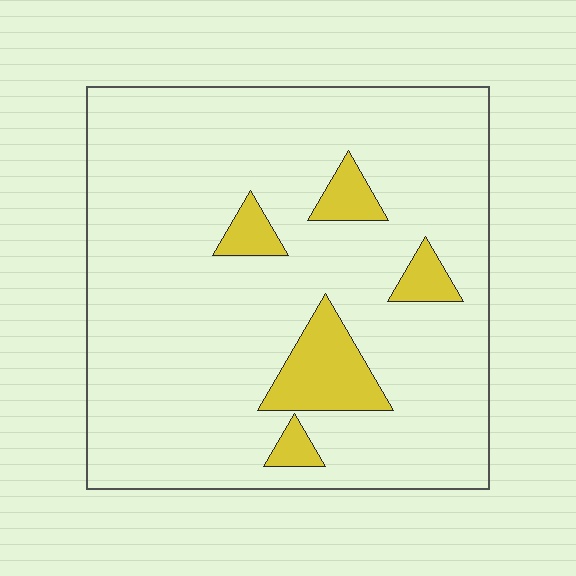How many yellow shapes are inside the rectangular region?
5.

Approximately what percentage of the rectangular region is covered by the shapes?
Approximately 10%.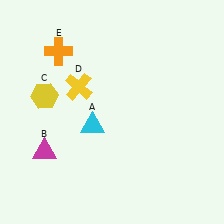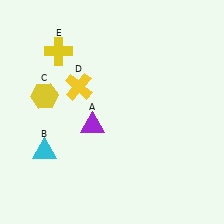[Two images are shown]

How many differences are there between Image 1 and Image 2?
There are 3 differences between the two images.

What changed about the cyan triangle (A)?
In Image 1, A is cyan. In Image 2, it changed to purple.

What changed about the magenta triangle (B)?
In Image 1, B is magenta. In Image 2, it changed to cyan.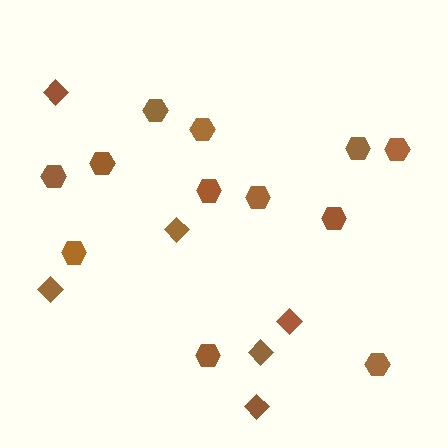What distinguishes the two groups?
There are 2 groups: one group of hexagons (12) and one group of diamonds (6).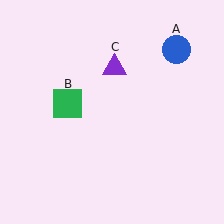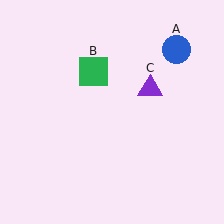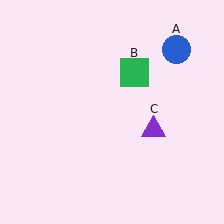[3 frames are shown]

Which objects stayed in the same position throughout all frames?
Blue circle (object A) remained stationary.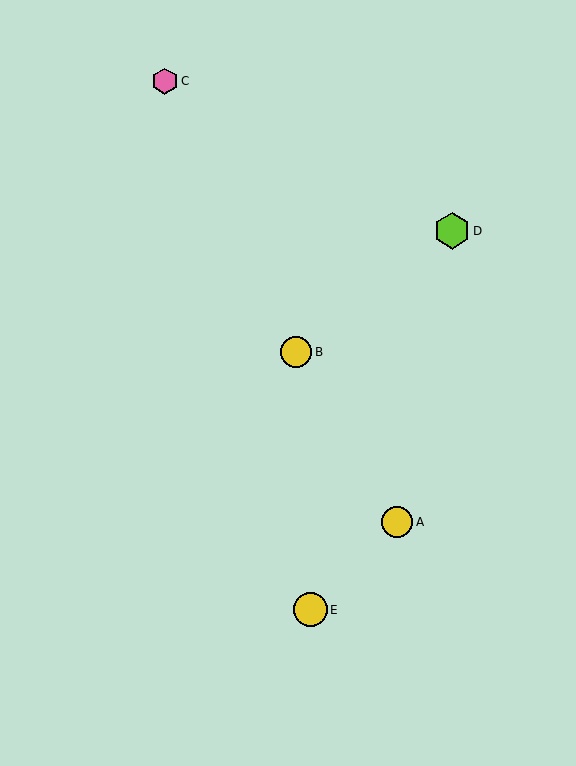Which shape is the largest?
The lime hexagon (labeled D) is the largest.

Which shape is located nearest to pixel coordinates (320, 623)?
The yellow circle (labeled E) at (310, 610) is nearest to that location.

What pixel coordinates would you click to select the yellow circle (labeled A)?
Click at (397, 522) to select the yellow circle A.